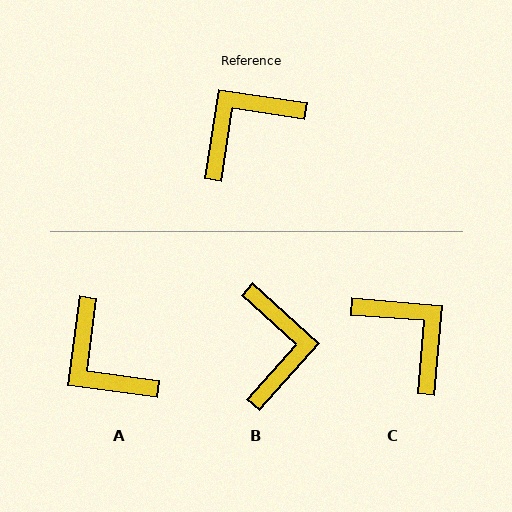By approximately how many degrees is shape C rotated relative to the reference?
Approximately 86 degrees clockwise.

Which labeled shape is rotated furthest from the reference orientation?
B, about 124 degrees away.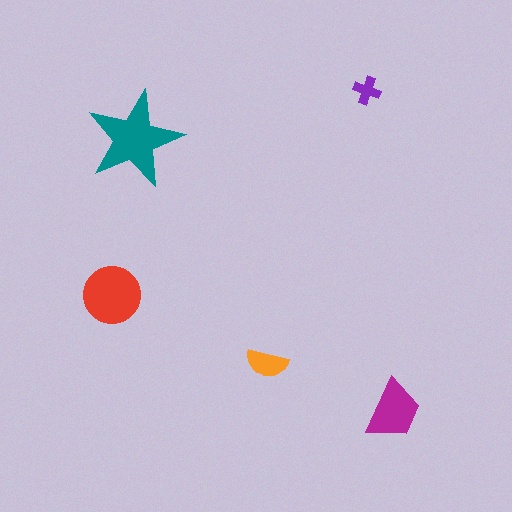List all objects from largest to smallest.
The teal star, the red circle, the magenta trapezoid, the orange semicircle, the purple cross.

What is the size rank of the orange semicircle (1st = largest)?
4th.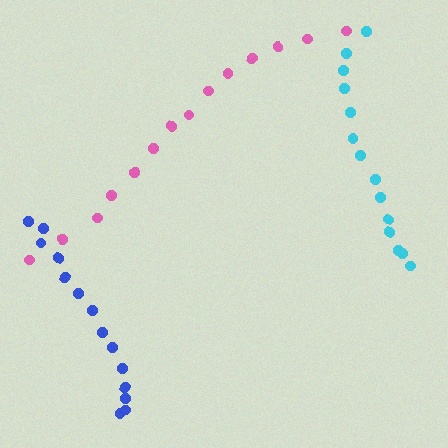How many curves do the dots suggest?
There are 3 distinct paths.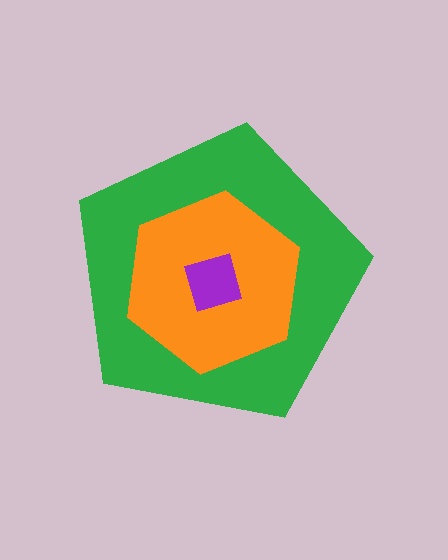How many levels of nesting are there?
3.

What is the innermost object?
The purple square.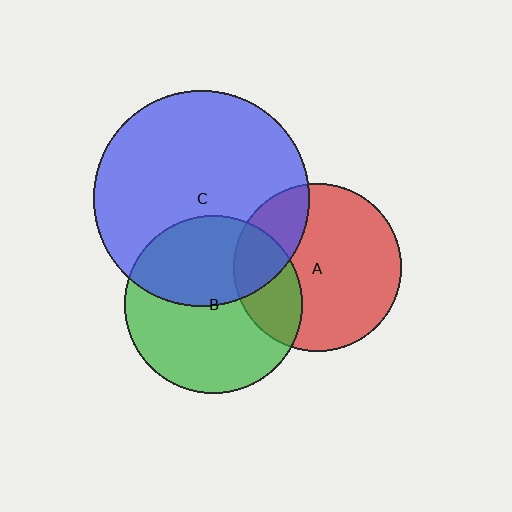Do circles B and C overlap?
Yes.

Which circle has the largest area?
Circle C (blue).